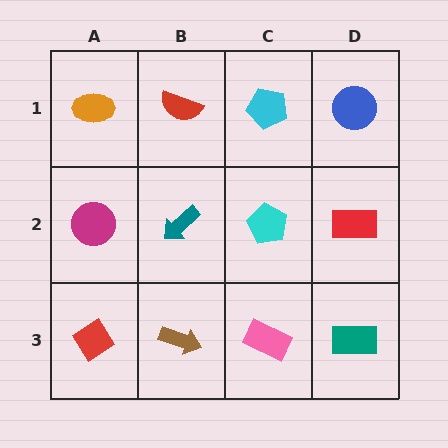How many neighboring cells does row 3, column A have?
2.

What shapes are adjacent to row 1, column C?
A cyan pentagon (row 2, column C), a red semicircle (row 1, column B), a blue circle (row 1, column D).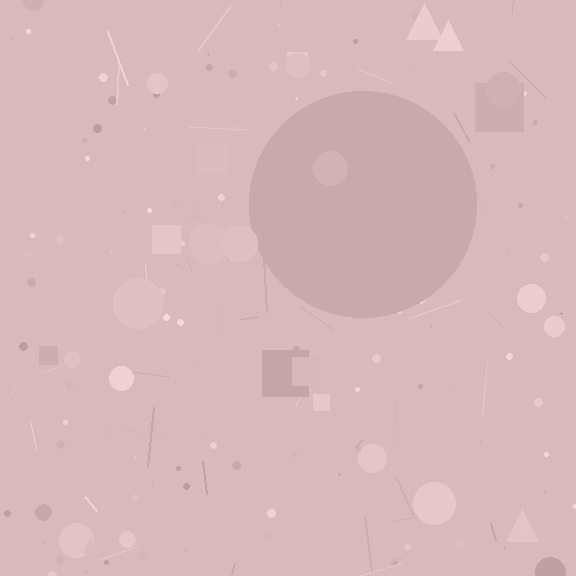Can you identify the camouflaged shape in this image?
The camouflaged shape is a circle.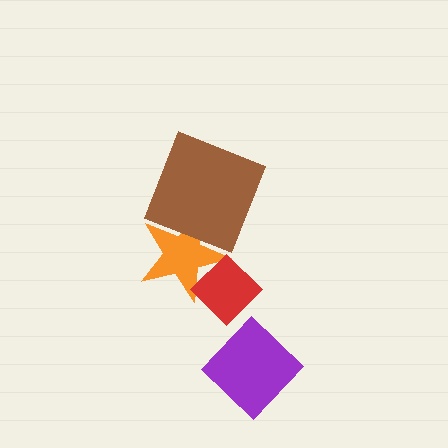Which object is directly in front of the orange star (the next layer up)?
The red diamond is directly in front of the orange star.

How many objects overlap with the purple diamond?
0 objects overlap with the purple diamond.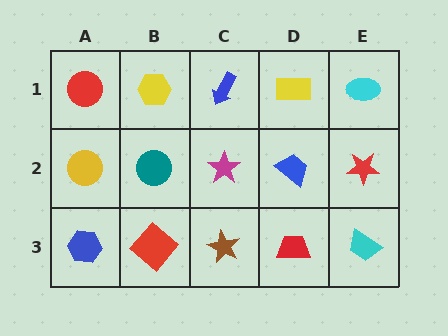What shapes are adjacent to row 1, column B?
A teal circle (row 2, column B), a red circle (row 1, column A), a blue arrow (row 1, column C).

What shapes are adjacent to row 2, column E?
A cyan ellipse (row 1, column E), a cyan trapezoid (row 3, column E), a blue trapezoid (row 2, column D).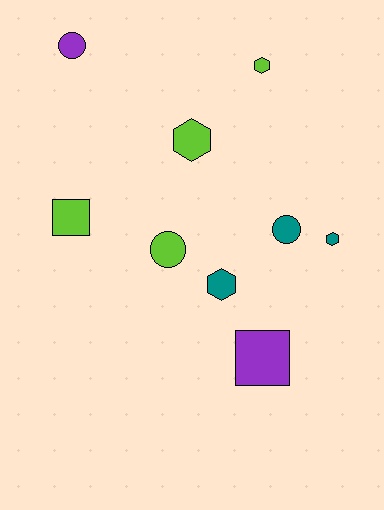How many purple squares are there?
There is 1 purple square.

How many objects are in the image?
There are 9 objects.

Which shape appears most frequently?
Hexagon, with 4 objects.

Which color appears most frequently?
Lime, with 4 objects.